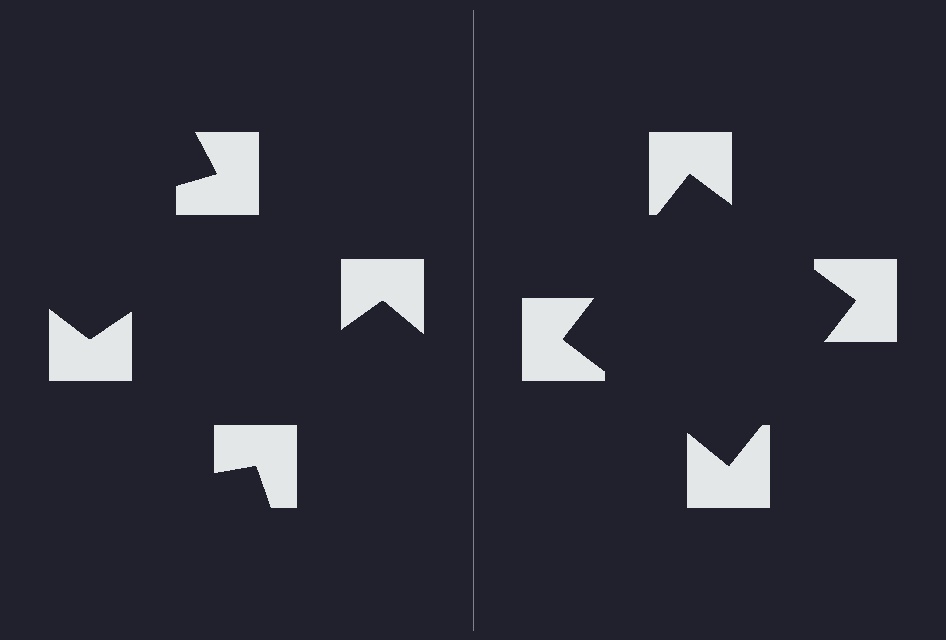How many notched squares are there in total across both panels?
8 — 4 on each side.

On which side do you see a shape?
An illusory square appears on the right side. On the left side the wedge cuts are rotated, so no coherent shape forms.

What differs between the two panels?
The notched squares are positioned identically on both sides; only the wedge orientations differ. On the right they align to a square; on the left they are misaligned.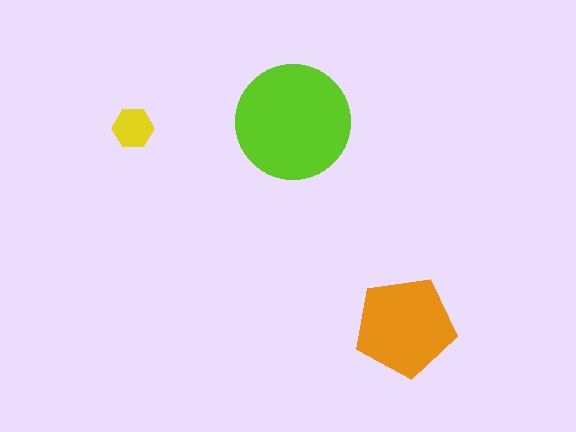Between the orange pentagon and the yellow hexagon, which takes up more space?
The orange pentagon.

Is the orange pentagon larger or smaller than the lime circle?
Smaller.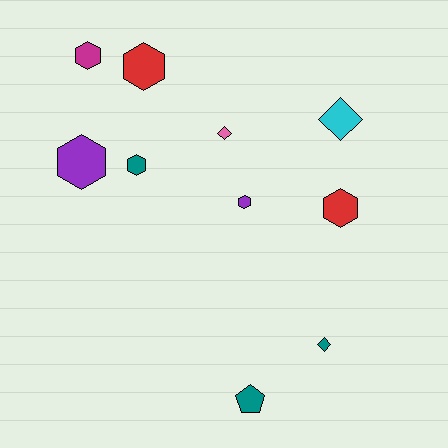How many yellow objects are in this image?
There are no yellow objects.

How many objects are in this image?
There are 10 objects.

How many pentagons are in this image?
There is 1 pentagon.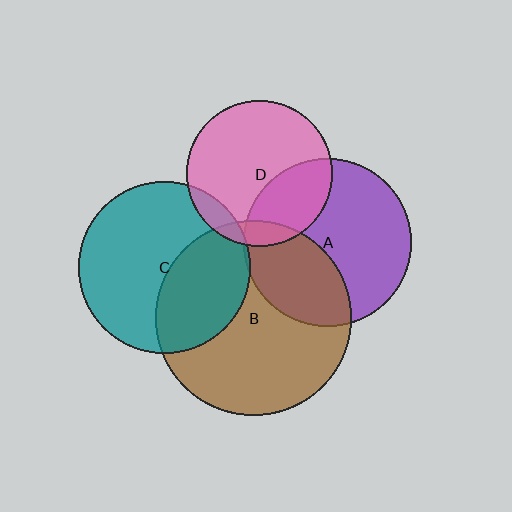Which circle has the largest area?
Circle B (brown).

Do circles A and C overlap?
Yes.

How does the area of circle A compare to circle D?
Approximately 1.3 times.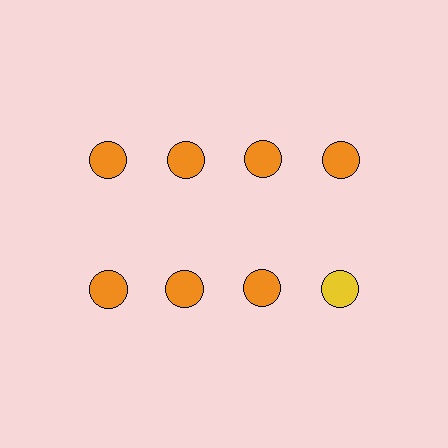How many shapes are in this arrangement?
There are 8 shapes arranged in a grid pattern.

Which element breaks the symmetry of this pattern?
The yellow circle in the second row, second from right column breaks the symmetry. All other shapes are orange circles.